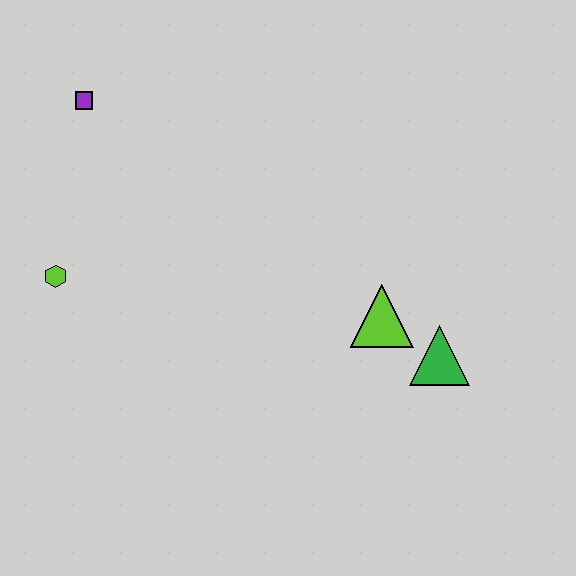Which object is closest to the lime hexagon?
The purple square is closest to the lime hexagon.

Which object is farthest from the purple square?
The green triangle is farthest from the purple square.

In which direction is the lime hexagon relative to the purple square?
The lime hexagon is below the purple square.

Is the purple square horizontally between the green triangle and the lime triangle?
No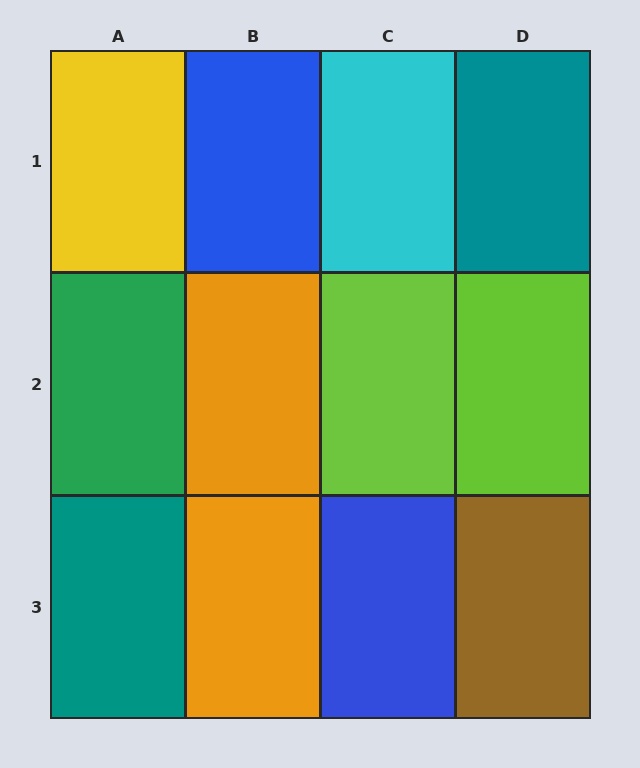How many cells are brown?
1 cell is brown.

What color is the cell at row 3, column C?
Blue.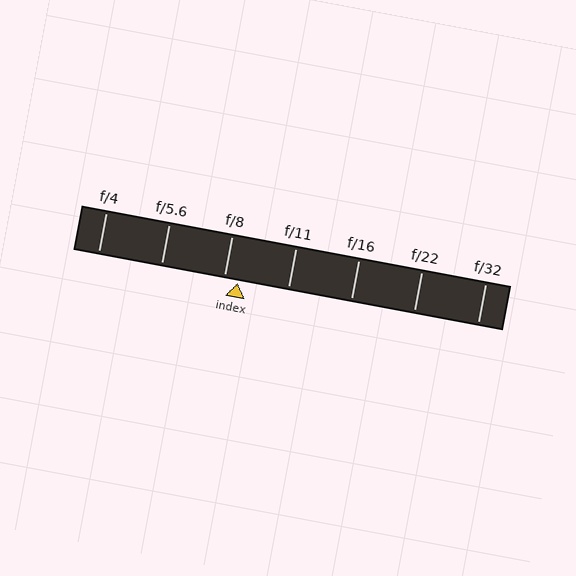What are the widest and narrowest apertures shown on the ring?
The widest aperture shown is f/4 and the narrowest is f/32.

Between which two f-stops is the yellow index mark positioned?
The index mark is between f/8 and f/11.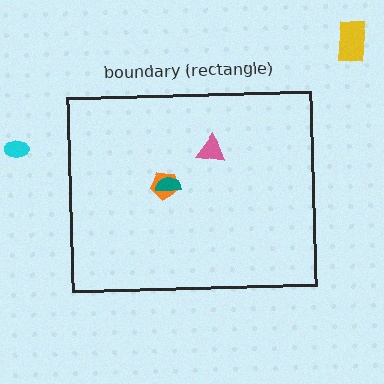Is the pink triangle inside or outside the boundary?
Inside.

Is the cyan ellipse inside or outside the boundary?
Outside.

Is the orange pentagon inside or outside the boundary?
Inside.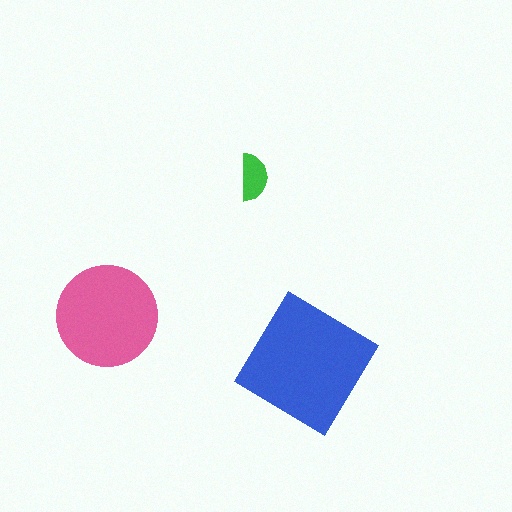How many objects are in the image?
There are 3 objects in the image.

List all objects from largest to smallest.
The blue diamond, the pink circle, the green semicircle.